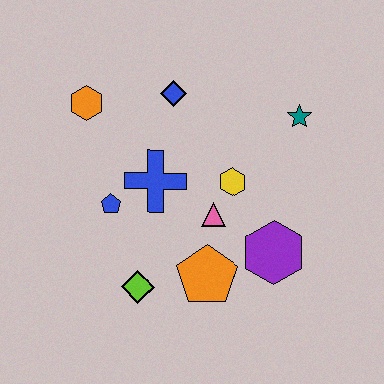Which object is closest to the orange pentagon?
The pink triangle is closest to the orange pentagon.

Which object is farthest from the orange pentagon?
The orange hexagon is farthest from the orange pentagon.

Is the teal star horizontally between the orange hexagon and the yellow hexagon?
No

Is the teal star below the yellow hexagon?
No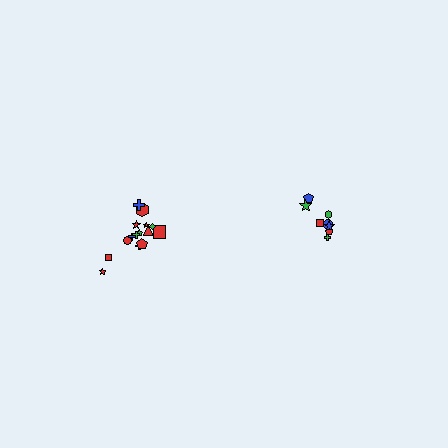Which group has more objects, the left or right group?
The left group.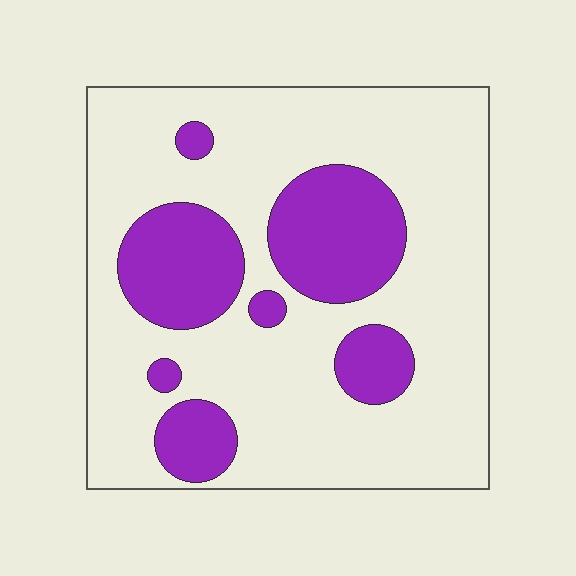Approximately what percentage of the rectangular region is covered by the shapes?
Approximately 25%.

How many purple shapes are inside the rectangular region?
7.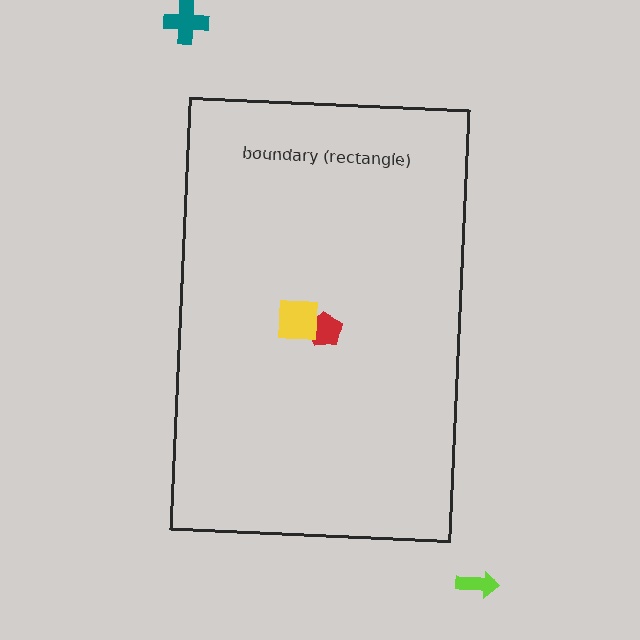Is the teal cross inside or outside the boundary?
Outside.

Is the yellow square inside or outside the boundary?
Inside.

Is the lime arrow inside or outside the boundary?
Outside.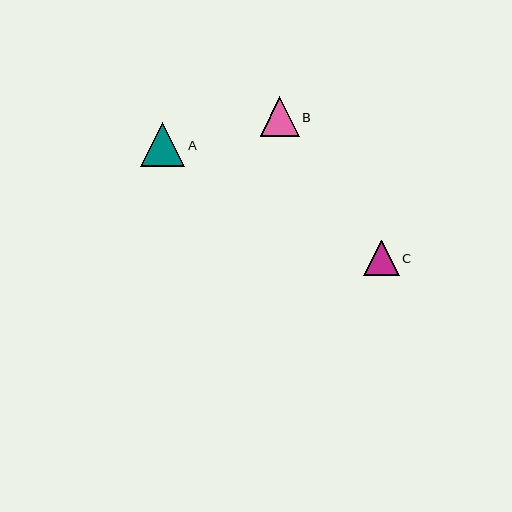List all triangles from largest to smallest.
From largest to smallest: A, B, C.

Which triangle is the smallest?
Triangle C is the smallest with a size of approximately 36 pixels.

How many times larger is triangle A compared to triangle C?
Triangle A is approximately 1.2 times the size of triangle C.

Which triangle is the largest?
Triangle A is the largest with a size of approximately 44 pixels.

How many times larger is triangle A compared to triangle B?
Triangle A is approximately 1.1 times the size of triangle B.